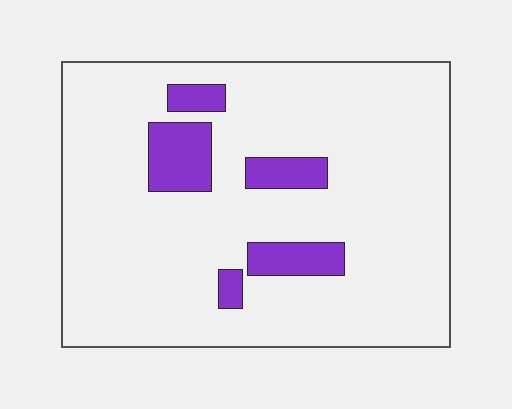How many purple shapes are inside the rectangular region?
5.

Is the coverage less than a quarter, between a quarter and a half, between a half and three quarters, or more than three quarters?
Less than a quarter.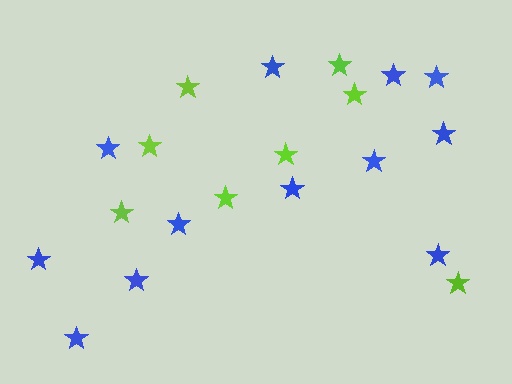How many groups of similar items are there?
There are 2 groups: one group of lime stars (8) and one group of blue stars (12).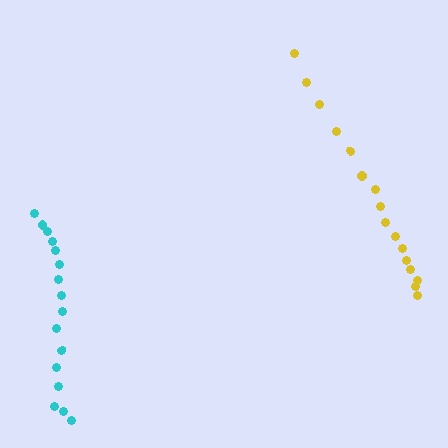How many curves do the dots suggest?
There are 2 distinct paths.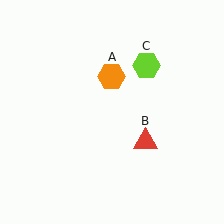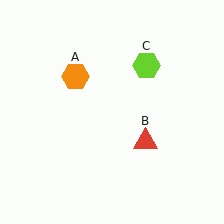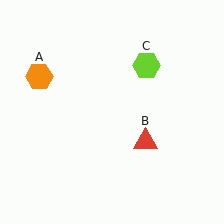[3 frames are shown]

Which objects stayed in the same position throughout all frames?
Red triangle (object B) and lime hexagon (object C) remained stationary.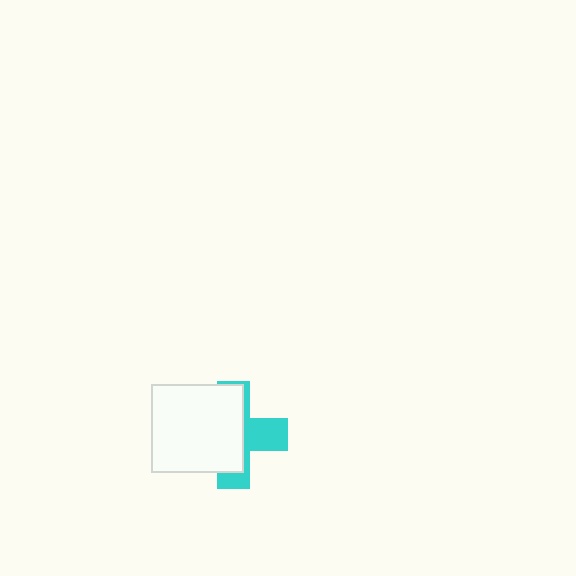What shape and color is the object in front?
The object in front is a white rectangle.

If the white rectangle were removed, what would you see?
You would see the complete cyan cross.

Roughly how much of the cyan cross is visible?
A small part of it is visible (roughly 40%).